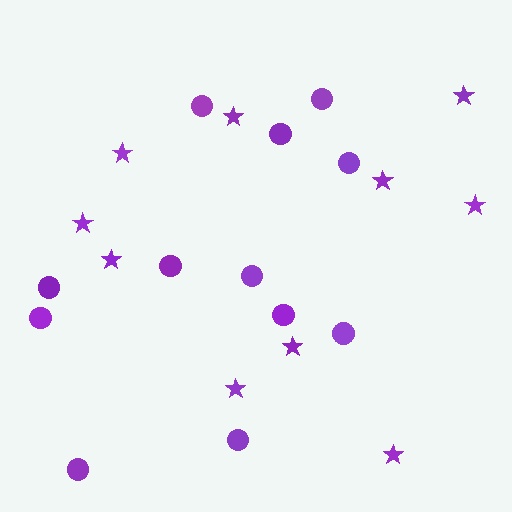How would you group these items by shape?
There are 2 groups: one group of circles (12) and one group of stars (10).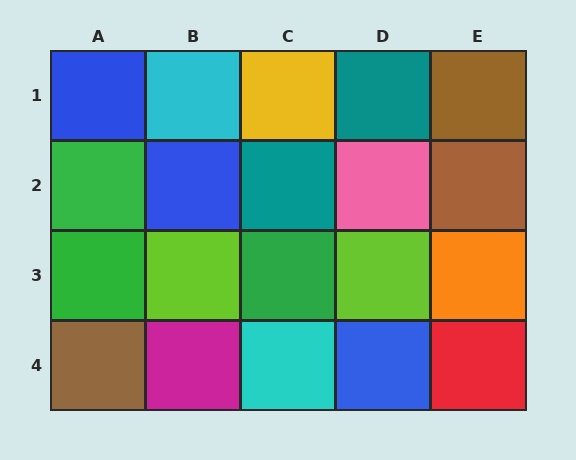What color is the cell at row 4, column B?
Magenta.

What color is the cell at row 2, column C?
Teal.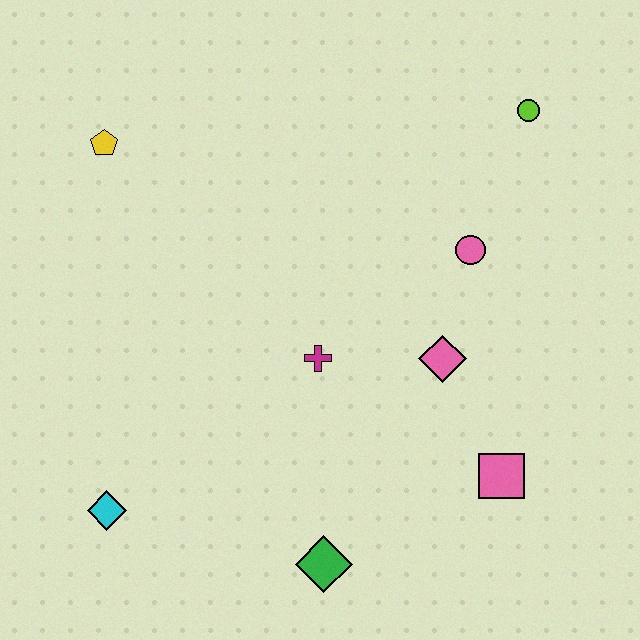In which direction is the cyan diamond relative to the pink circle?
The cyan diamond is to the left of the pink circle.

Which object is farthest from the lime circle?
The cyan diamond is farthest from the lime circle.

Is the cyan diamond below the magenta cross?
Yes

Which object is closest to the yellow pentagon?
The magenta cross is closest to the yellow pentagon.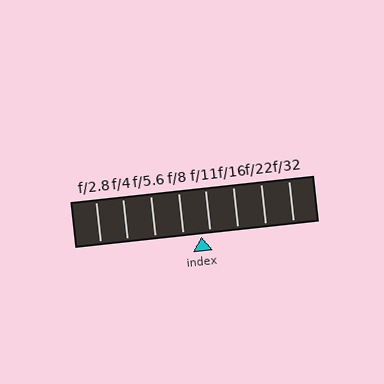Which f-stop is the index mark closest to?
The index mark is closest to f/11.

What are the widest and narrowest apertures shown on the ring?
The widest aperture shown is f/2.8 and the narrowest is f/32.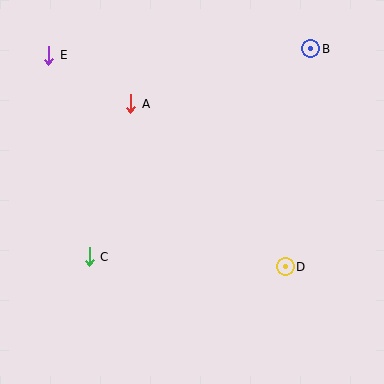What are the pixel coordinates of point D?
Point D is at (285, 267).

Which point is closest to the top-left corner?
Point E is closest to the top-left corner.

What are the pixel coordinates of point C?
Point C is at (89, 257).